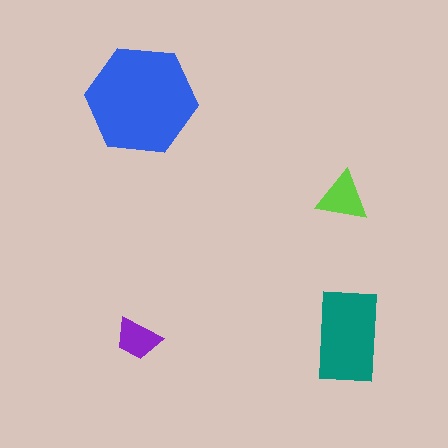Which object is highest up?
The blue hexagon is topmost.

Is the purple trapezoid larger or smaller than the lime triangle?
Smaller.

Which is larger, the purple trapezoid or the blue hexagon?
The blue hexagon.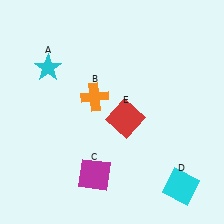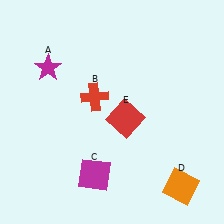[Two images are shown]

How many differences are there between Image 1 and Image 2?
There are 3 differences between the two images.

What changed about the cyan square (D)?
In Image 1, D is cyan. In Image 2, it changed to orange.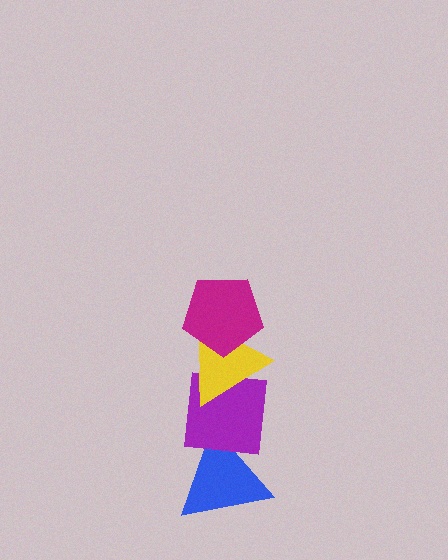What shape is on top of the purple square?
The yellow triangle is on top of the purple square.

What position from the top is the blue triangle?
The blue triangle is 4th from the top.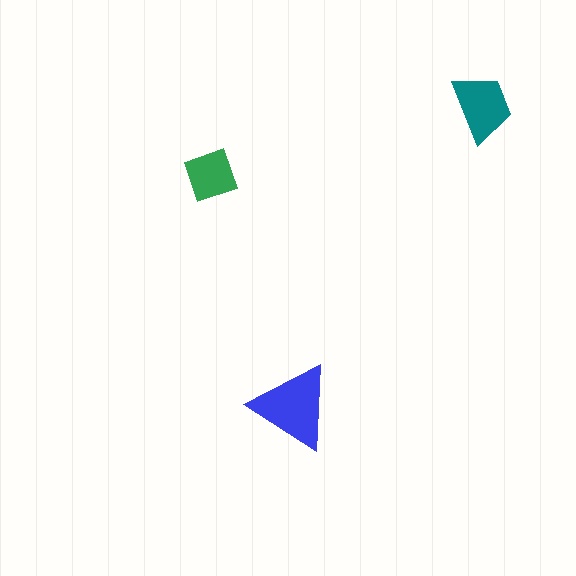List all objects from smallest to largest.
The green square, the teal trapezoid, the blue triangle.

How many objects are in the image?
There are 3 objects in the image.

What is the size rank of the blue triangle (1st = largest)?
1st.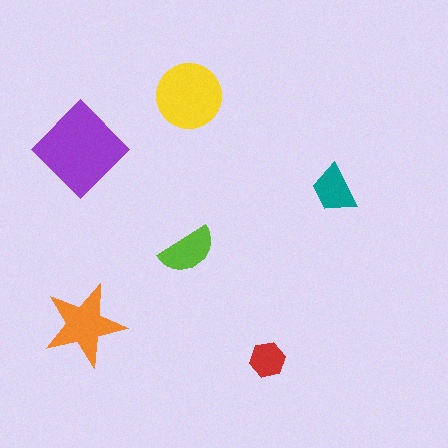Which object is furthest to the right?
The teal trapezoid is rightmost.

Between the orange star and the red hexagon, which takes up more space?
The orange star.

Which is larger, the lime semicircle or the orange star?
The orange star.